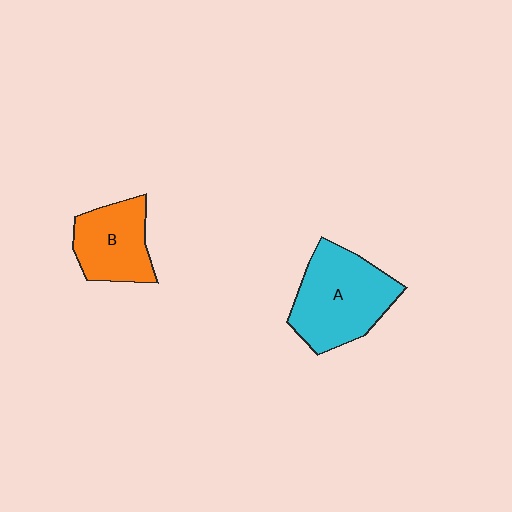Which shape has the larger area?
Shape A (cyan).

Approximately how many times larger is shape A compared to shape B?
Approximately 1.4 times.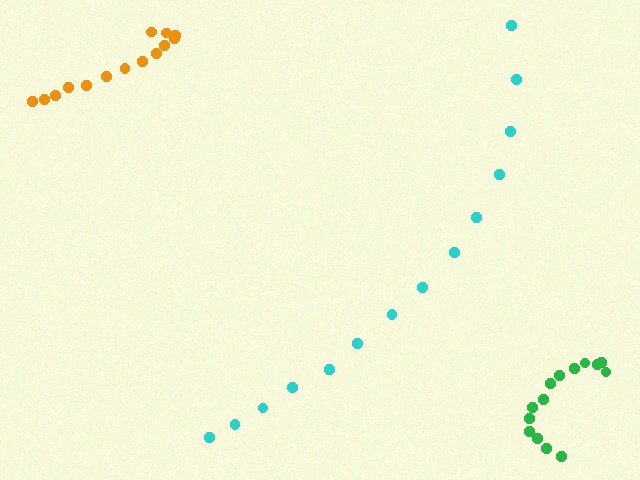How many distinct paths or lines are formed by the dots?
There are 3 distinct paths.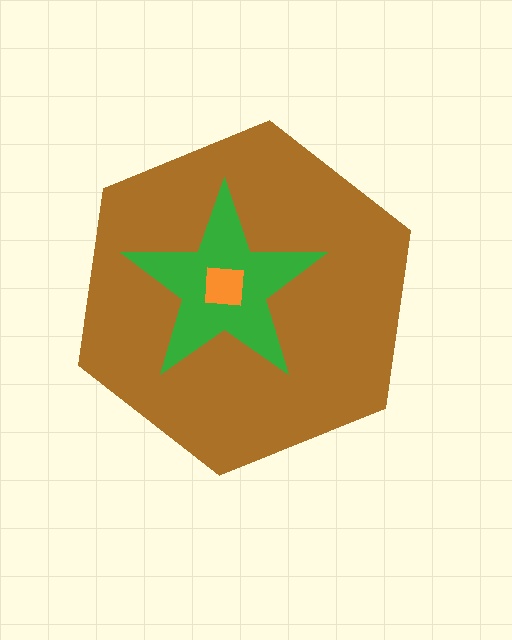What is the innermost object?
The orange square.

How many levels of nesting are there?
3.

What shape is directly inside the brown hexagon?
The green star.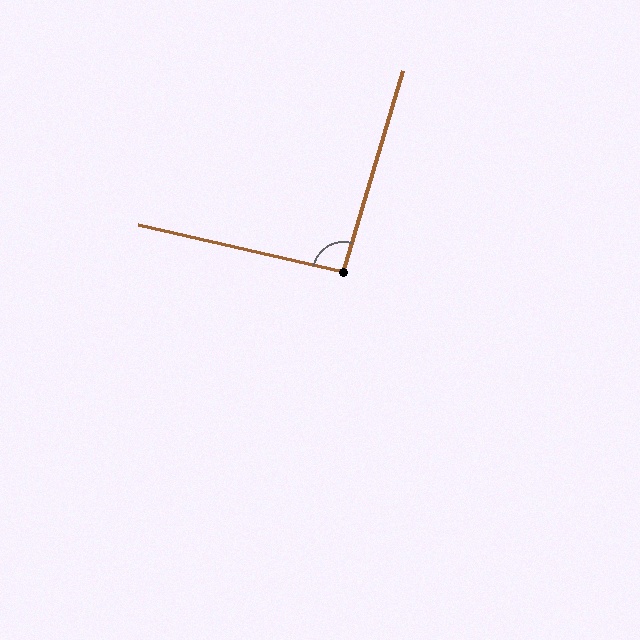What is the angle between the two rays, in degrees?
Approximately 94 degrees.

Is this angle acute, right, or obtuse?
It is approximately a right angle.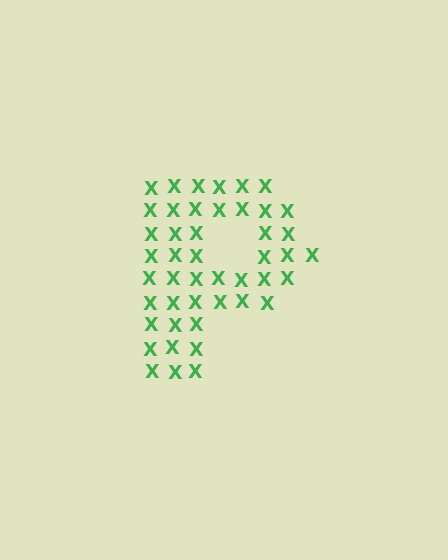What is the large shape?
The large shape is the letter P.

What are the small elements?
The small elements are letter X's.